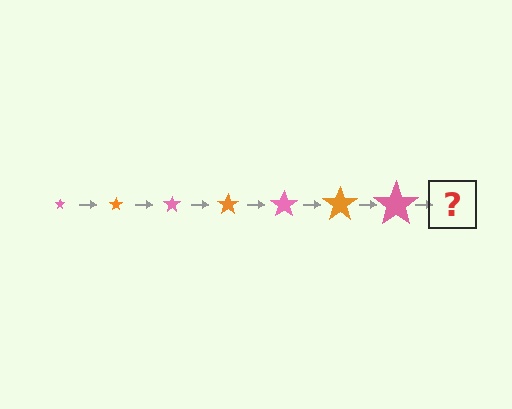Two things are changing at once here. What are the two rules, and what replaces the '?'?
The two rules are that the star grows larger each step and the color cycles through pink and orange. The '?' should be an orange star, larger than the previous one.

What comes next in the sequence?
The next element should be an orange star, larger than the previous one.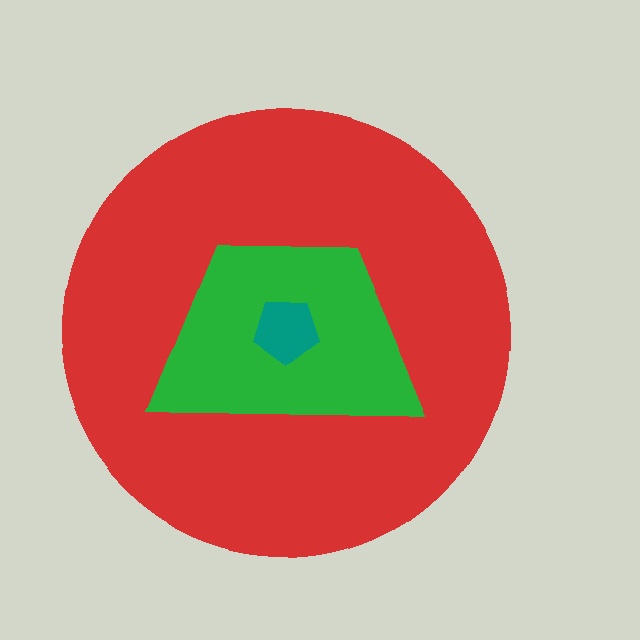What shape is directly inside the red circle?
The green trapezoid.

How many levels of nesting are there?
3.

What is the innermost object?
The teal pentagon.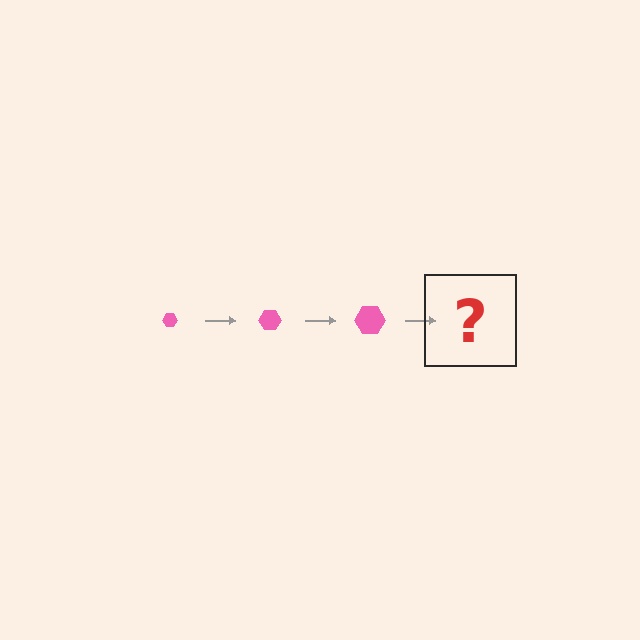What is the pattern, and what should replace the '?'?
The pattern is that the hexagon gets progressively larger each step. The '?' should be a pink hexagon, larger than the previous one.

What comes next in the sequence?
The next element should be a pink hexagon, larger than the previous one.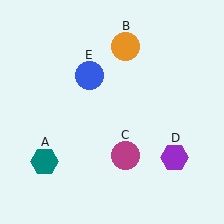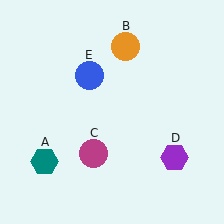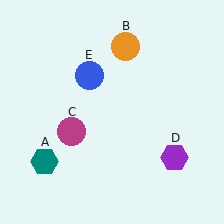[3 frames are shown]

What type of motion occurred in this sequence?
The magenta circle (object C) rotated clockwise around the center of the scene.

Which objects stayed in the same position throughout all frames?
Teal hexagon (object A) and orange circle (object B) and purple hexagon (object D) and blue circle (object E) remained stationary.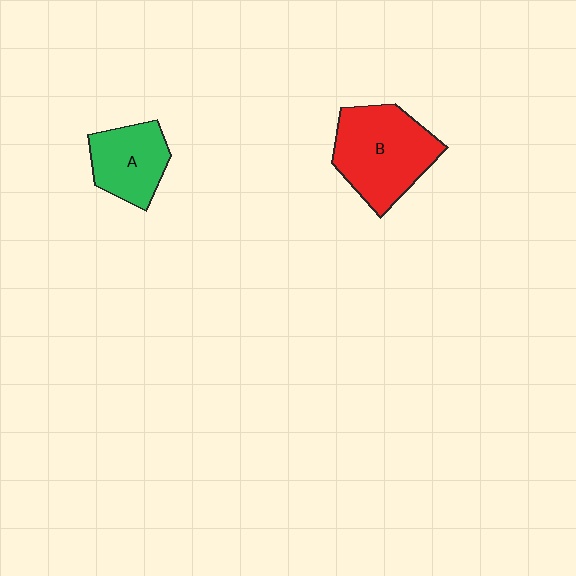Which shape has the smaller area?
Shape A (green).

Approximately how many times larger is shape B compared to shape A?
Approximately 1.6 times.